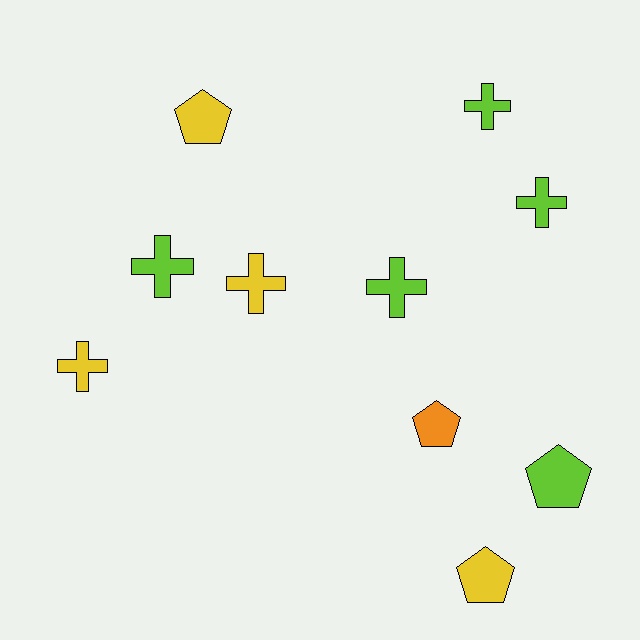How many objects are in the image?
There are 10 objects.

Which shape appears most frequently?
Cross, with 6 objects.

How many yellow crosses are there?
There are 2 yellow crosses.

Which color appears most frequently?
Lime, with 5 objects.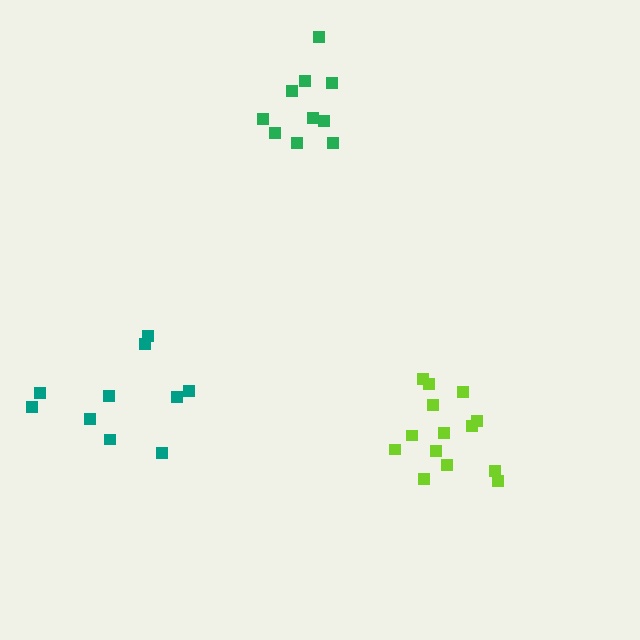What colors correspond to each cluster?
The clusters are colored: lime, teal, green.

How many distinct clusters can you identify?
There are 3 distinct clusters.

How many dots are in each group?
Group 1: 14 dots, Group 2: 10 dots, Group 3: 10 dots (34 total).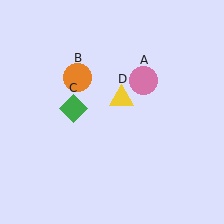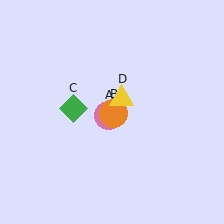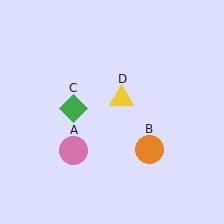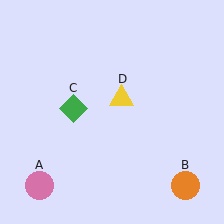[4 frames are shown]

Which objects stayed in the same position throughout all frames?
Green diamond (object C) and yellow triangle (object D) remained stationary.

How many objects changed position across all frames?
2 objects changed position: pink circle (object A), orange circle (object B).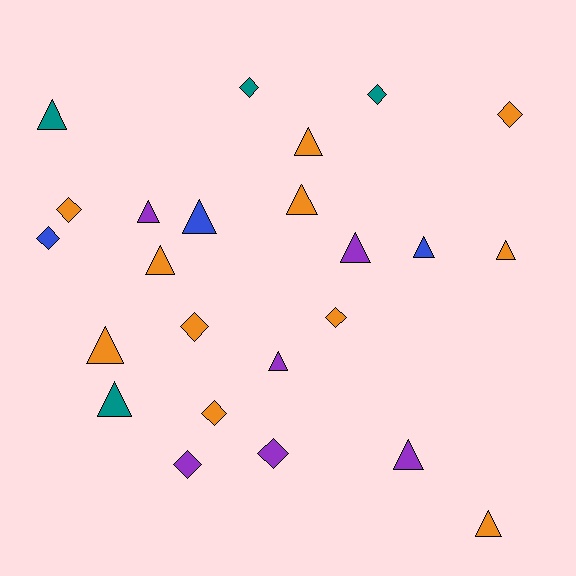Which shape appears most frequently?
Triangle, with 14 objects.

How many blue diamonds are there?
There is 1 blue diamond.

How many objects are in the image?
There are 24 objects.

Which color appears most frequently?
Orange, with 11 objects.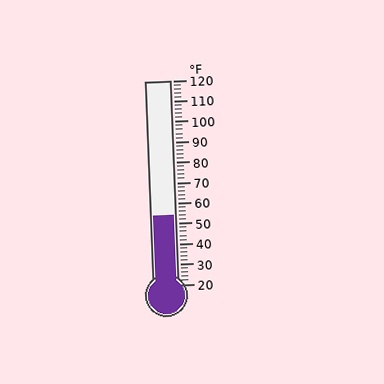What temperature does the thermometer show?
The thermometer shows approximately 54°F.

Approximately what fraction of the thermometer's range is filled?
The thermometer is filled to approximately 35% of its range.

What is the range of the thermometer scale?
The thermometer scale ranges from 20°F to 120°F.